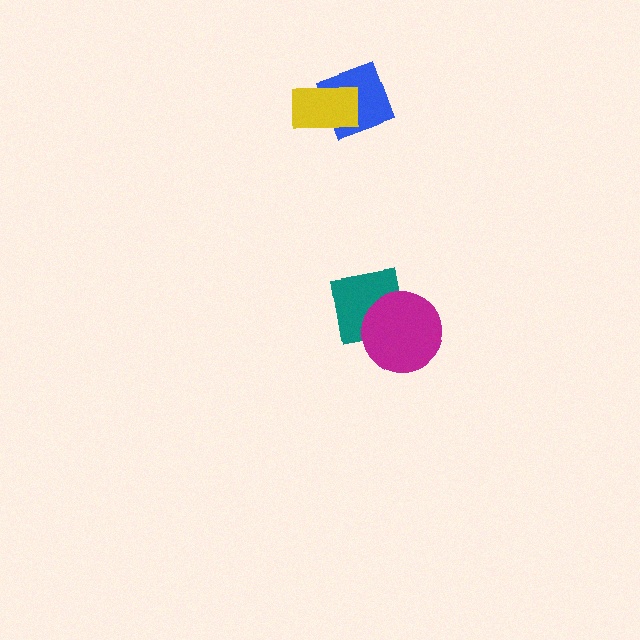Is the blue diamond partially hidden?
Yes, it is partially covered by another shape.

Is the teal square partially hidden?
Yes, it is partially covered by another shape.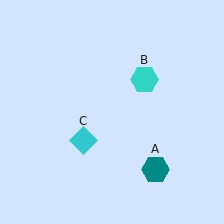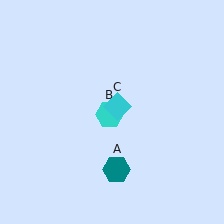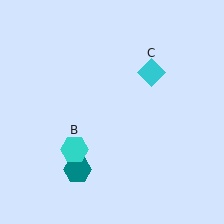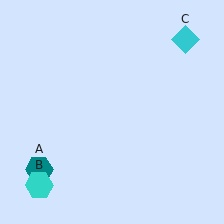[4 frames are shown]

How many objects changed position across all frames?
3 objects changed position: teal hexagon (object A), cyan hexagon (object B), cyan diamond (object C).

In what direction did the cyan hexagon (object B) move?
The cyan hexagon (object B) moved down and to the left.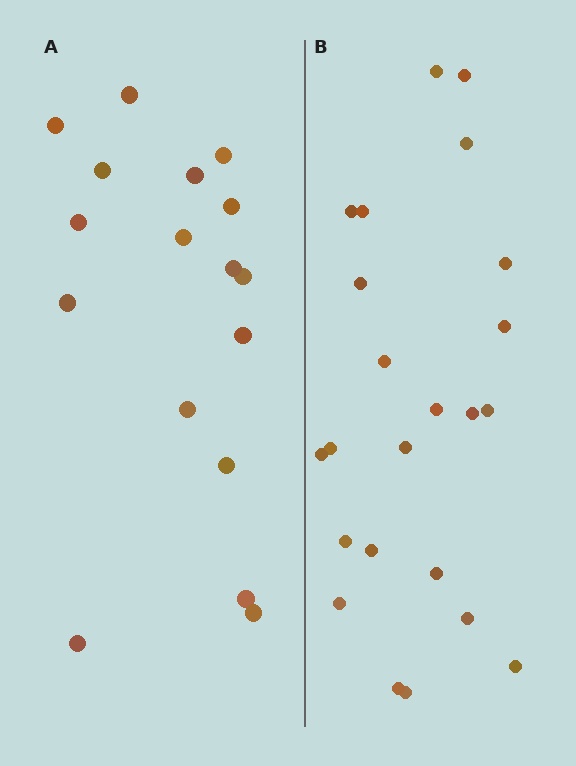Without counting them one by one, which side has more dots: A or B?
Region B (the right region) has more dots.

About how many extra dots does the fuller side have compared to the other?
Region B has about 6 more dots than region A.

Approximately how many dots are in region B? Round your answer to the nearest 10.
About 20 dots. (The exact count is 23, which rounds to 20.)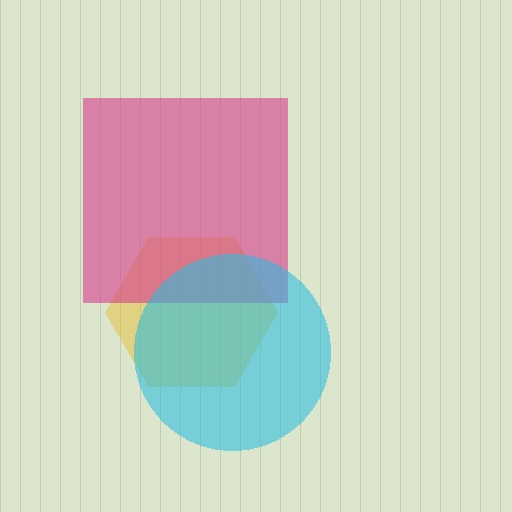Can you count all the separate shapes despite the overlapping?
Yes, there are 3 separate shapes.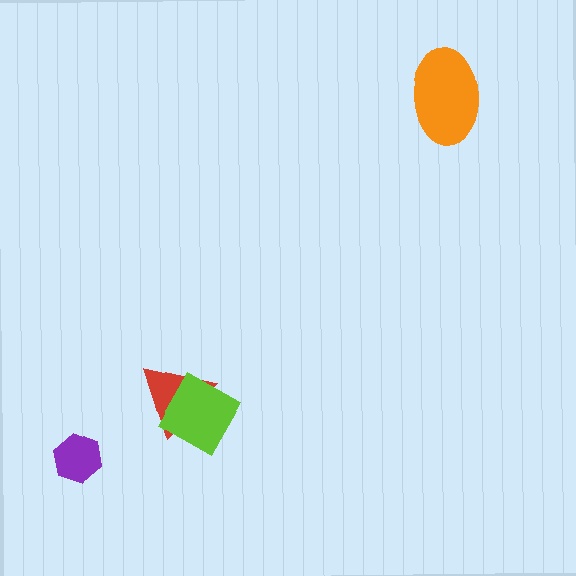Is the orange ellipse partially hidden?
No, no other shape covers it.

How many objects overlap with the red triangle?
1 object overlaps with the red triangle.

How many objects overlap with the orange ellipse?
0 objects overlap with the orange ellipse.